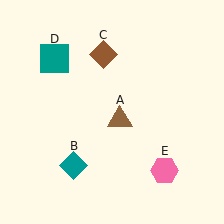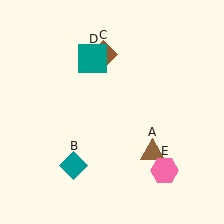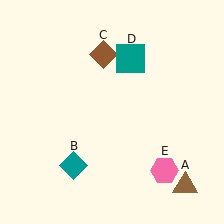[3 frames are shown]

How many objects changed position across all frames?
2 objects changed position: brown triangle (object A), teal square (object D).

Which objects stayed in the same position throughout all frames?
Teal diamond (object B) and brown diamond (object C) and pink hexagon (object E) remained stationary.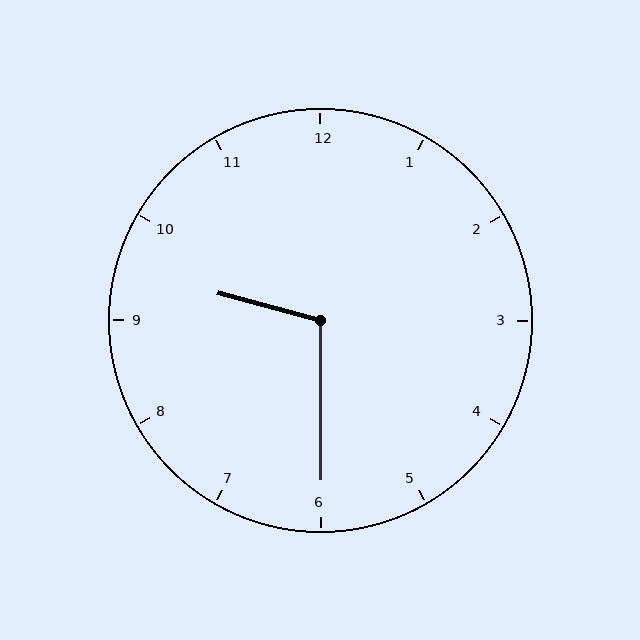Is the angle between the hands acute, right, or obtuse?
It is obtuse.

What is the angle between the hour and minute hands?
Approximately 105 degrees.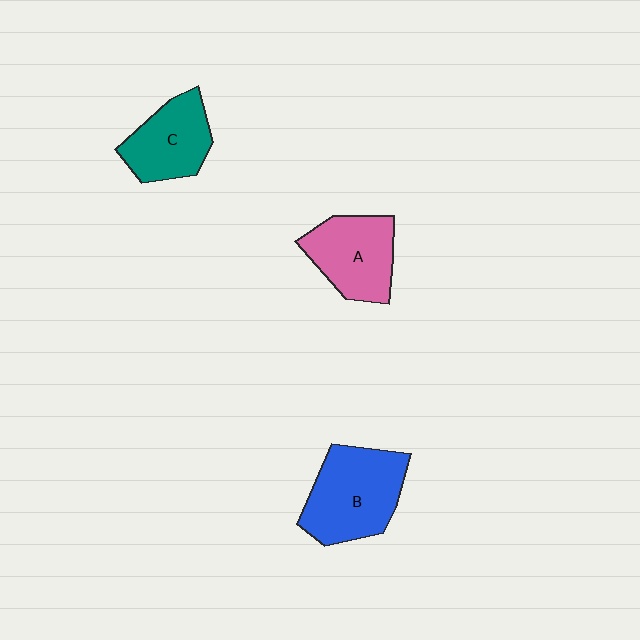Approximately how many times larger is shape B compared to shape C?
Approximately 1.4 times.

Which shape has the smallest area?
Shape C (teal).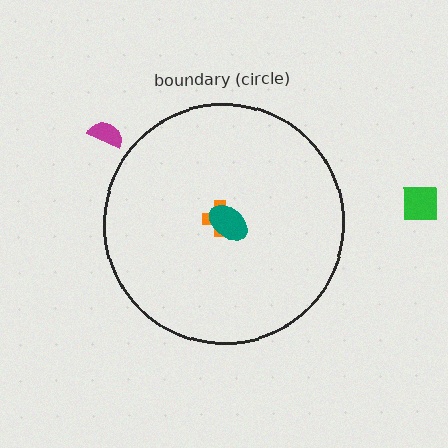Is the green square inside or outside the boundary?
Outside.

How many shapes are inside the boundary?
2 inside, 2 outside.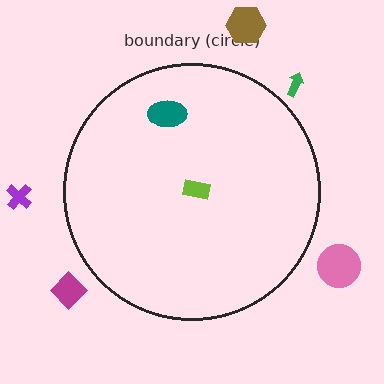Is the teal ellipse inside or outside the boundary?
Inside.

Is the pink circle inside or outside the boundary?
Outside.